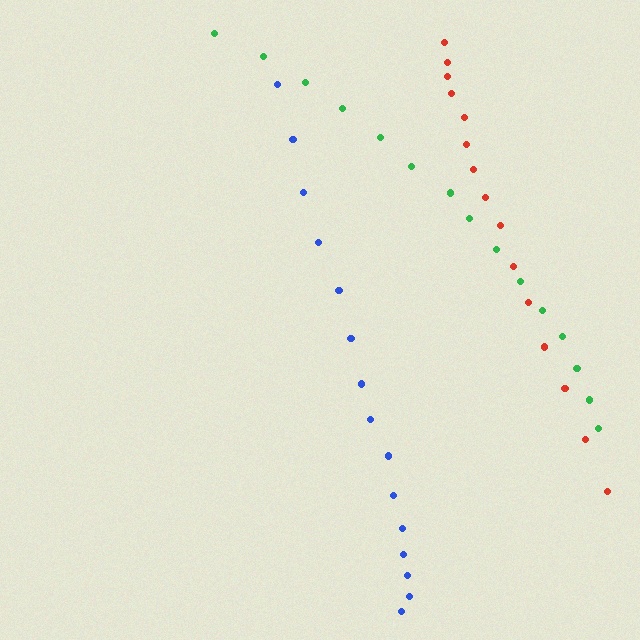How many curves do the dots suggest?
There are 3 distinct paths.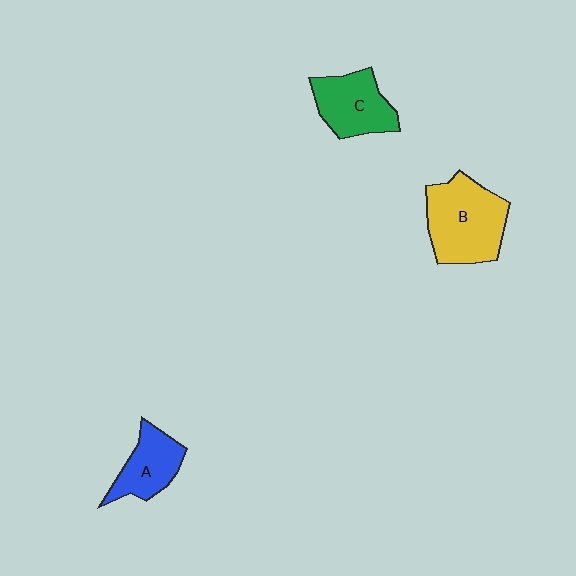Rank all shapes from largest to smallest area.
From largest to smallest: B (yellow), C (green), A (blue).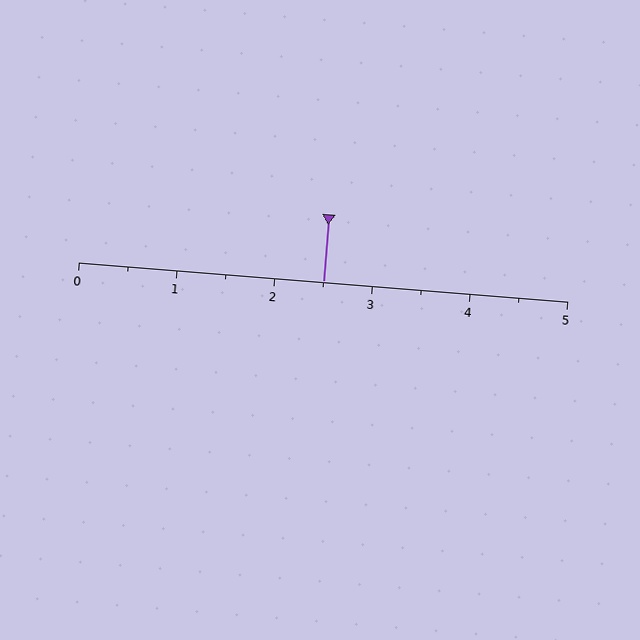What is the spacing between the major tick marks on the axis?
The major ticks are spaced 1 apart.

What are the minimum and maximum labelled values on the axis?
The axis runs from 0 to 5.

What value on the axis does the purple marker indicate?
The marker indicates approximately 2.5.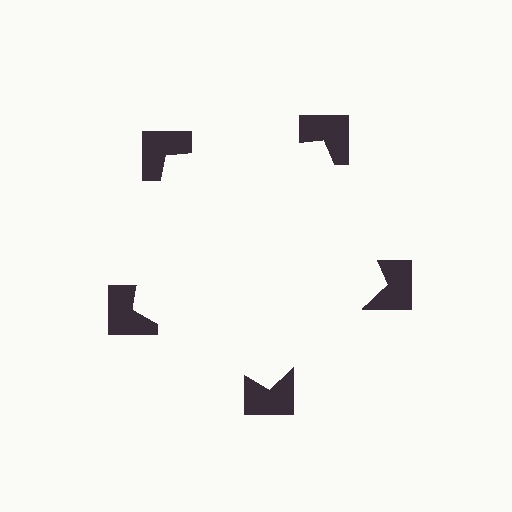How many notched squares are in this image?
There are 5 — one at each vertex of the illusory pentagon.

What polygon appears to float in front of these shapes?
An illusory pentagon — its edges are inferred from the aligned wedge cuts in the notched squares, not physically drawn.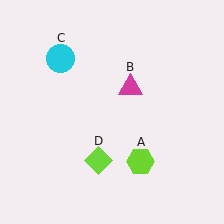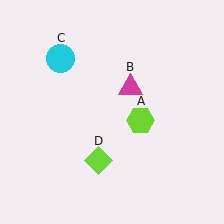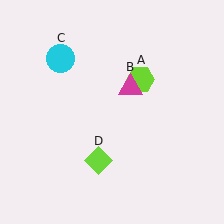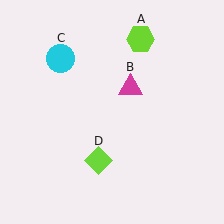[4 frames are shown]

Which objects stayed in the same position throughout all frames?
Magenta triangle (object B) and cyan circle (object C) and lime diamond (object D) remained stationary.